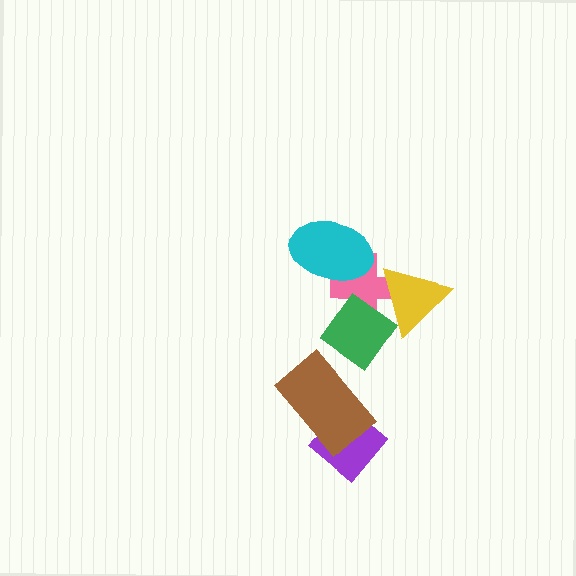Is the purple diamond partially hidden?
Yes, it is partially covered by another shape.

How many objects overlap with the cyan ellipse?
1 object overlaps with the cyan ellipse.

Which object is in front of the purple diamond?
The brown rectangle is in front of the purple diamond.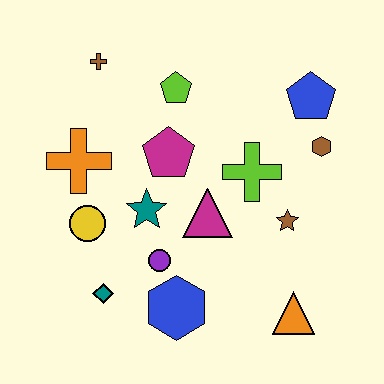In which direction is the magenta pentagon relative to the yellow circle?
The magenta pentagon is to the right of the yellow circle.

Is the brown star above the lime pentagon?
No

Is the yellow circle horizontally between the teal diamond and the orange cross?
Yes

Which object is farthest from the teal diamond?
The blue pentagon is farthest from the teal diamond.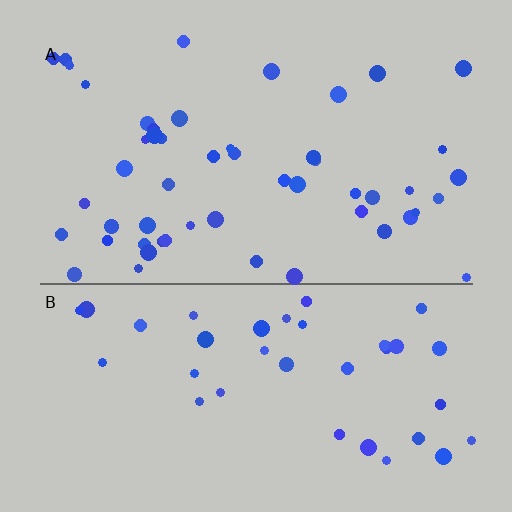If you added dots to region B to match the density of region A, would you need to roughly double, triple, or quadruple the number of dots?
Approximately double.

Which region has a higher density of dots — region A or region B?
A (the top).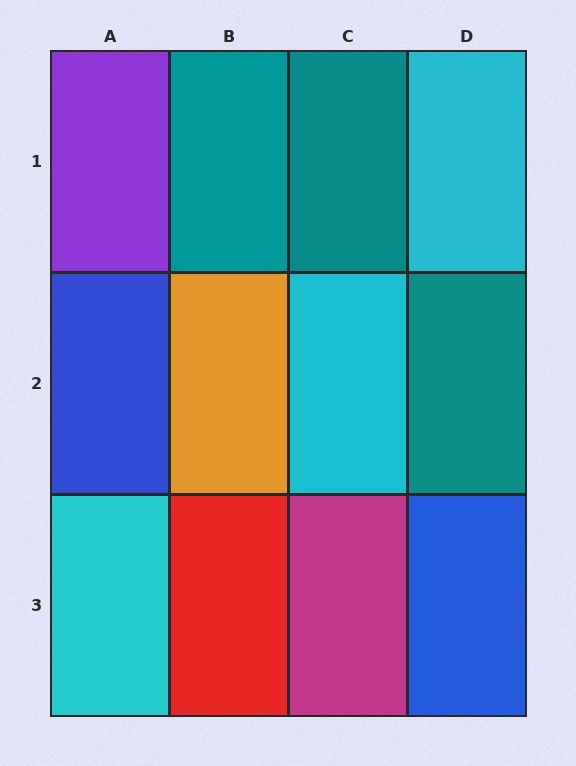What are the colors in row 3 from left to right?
Cyan, red, magenta, blue.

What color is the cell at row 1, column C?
Teal.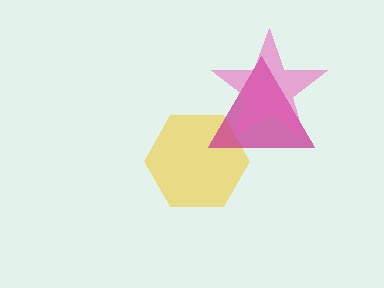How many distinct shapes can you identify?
There are 3 distinct shapes: a yellow hexagon, a magenta triangle, a pink star.